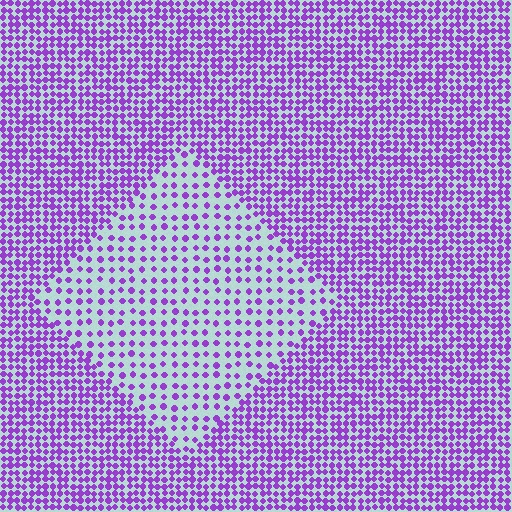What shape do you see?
I see a diamond.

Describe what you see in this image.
The image contains small purple elements arranged at two different densities. A diamond-shaped region is visible where the elements are less densely packed than the surrounding area.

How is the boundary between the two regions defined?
The boundary is defined by a change in element density (approximately 2.3x ratio). All elements are the same color, size, and shape.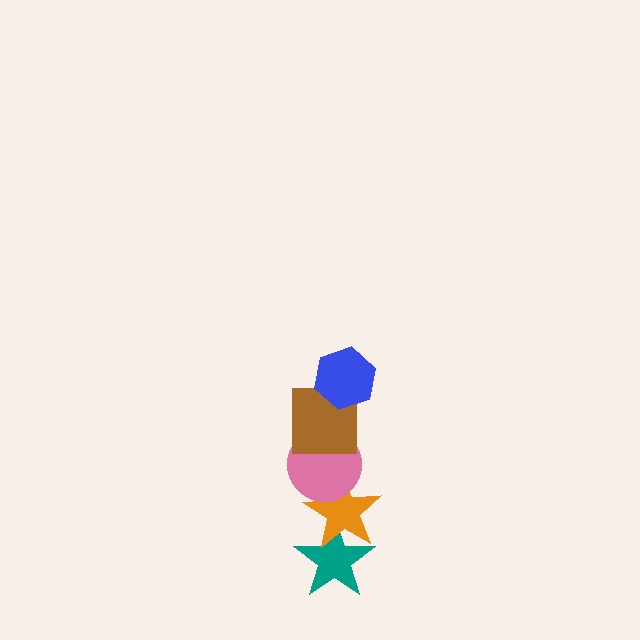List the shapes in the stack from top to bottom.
From top to bottom: the blue hexagon, the brown square, the pink circle, the orange star, the teal star.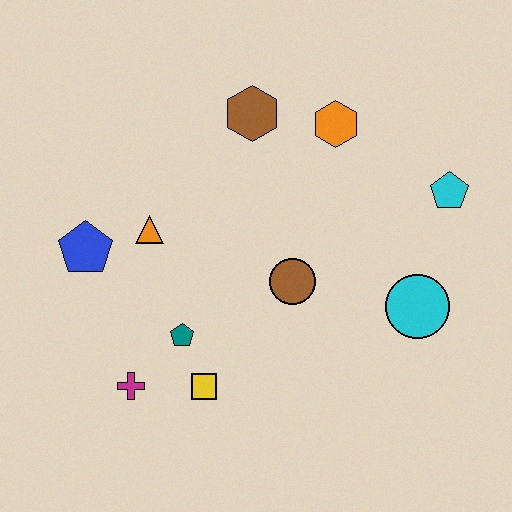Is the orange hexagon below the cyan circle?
No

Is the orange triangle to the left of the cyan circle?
Yes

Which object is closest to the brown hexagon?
The orange hexagon is closest to the brown hexagon.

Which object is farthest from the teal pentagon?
The cyan pentagon is farthest from the teal pentagon.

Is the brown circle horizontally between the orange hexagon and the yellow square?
Yes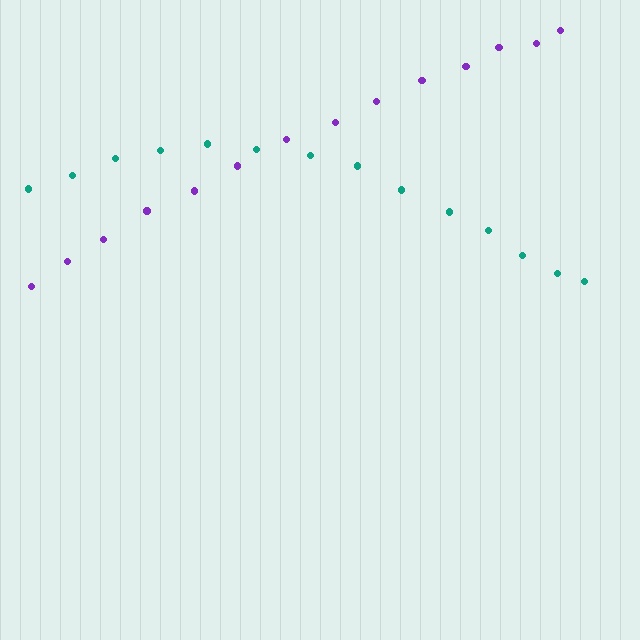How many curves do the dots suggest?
There are 2 distinct paths.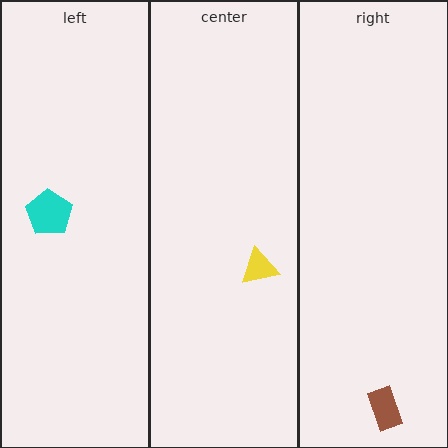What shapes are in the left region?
The cyan pentagon.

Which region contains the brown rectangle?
The right region.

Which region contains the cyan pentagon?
The left region.